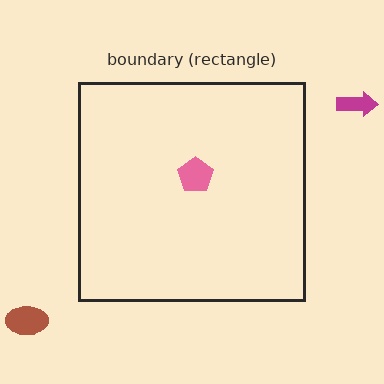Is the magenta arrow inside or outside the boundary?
Outside.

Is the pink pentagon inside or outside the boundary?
Inside.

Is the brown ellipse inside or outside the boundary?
Outside.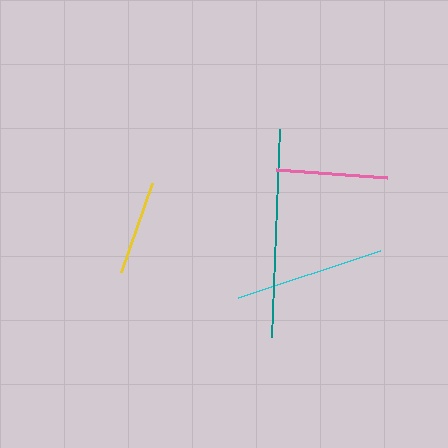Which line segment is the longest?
The teal line is the longest at approximately 208 pixels.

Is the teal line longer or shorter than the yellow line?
The teal line is longer than the yellow line.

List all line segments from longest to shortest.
From longest to shortest: teal, cyan, pink, yellow.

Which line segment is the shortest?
The yellow line is the shortest at approximately 95 pixels.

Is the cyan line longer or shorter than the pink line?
The cyan line is longer than the pink line.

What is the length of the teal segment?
The teal segment is approximately 208 pixels long.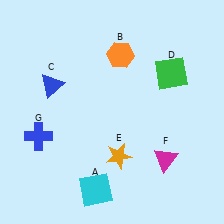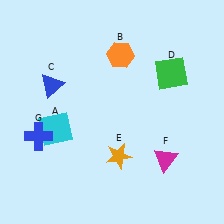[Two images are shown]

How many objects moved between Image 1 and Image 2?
1 object moved between the two images.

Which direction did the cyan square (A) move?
The cyan square (A) moved up.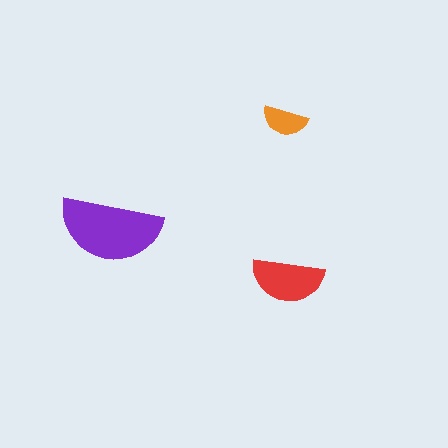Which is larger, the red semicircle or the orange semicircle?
The red one.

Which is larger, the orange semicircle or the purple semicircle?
The purple one.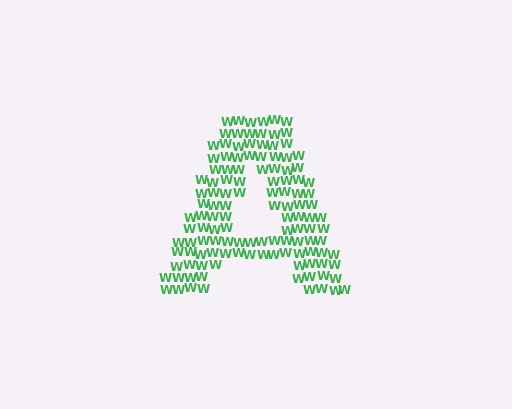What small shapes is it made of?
It is made of small letter W's.